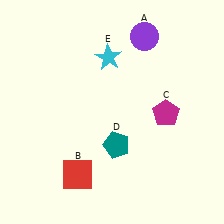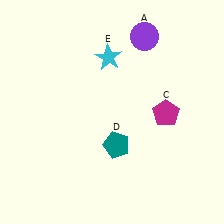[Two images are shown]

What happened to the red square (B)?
The red square (B) was removed in Image 2. It was in the bottom-left area of Image 1.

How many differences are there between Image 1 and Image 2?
There is 1 difference between the two images.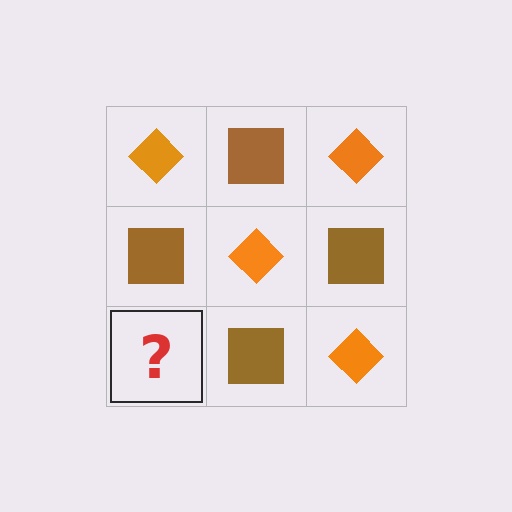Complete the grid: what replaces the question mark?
The question mark should be replaced with an orange diamond.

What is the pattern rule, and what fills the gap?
The rule is that it alternates orange diamond and brown square in a checkerboard pattern. The gap should be filled with an orange diamond.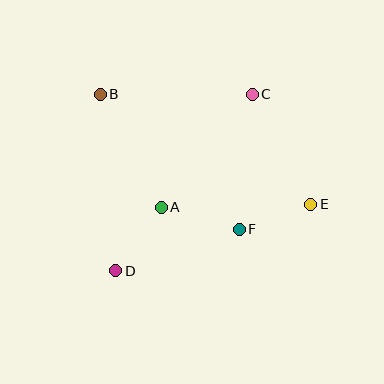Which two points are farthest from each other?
Points B and E are farthest from each other.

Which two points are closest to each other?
Points E and F are closest to each other.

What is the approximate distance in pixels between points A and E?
The distance between A and E is approximately 150 pixels.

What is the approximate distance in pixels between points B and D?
The distance between B and D is approximately 177 pixels.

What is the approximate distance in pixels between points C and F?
The distance between C and F is approximately 136 pixels.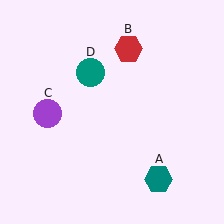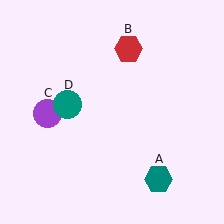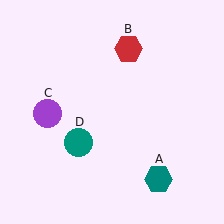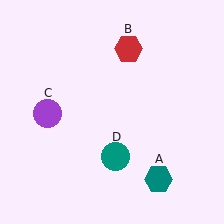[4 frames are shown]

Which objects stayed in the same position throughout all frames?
Teal hexagon (object A) and red hexagon (object B) and purple circle (object C) remained stationary.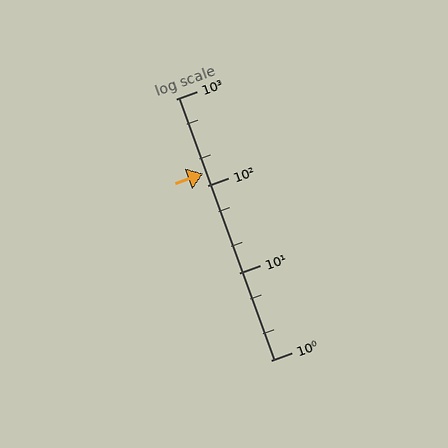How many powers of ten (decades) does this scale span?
The scale spans 3 decades, from 1 to 1000.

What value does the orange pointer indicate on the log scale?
The pointer indicates approximately 140.